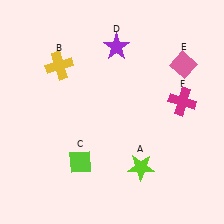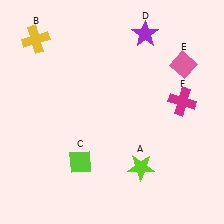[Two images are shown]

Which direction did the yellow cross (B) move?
The yellow cross (B) moved up.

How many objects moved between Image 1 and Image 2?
2 objects moved between the two images.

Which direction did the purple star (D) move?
The purple star (D) moved right.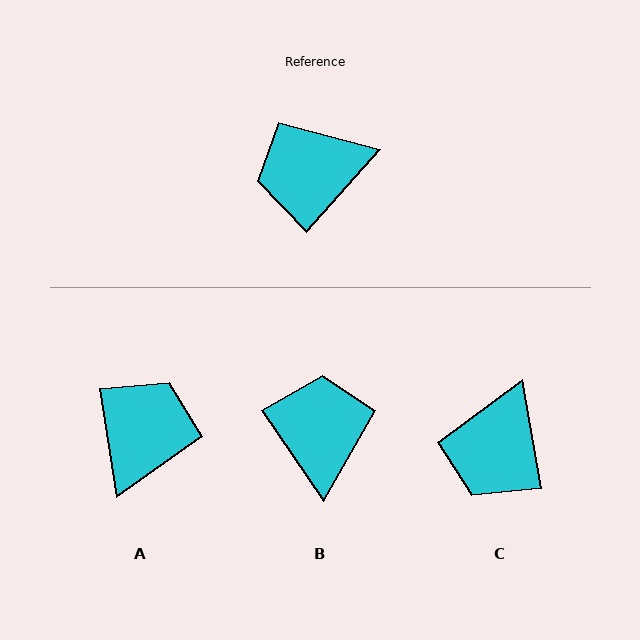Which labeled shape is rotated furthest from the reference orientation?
A, about 130 degrees away.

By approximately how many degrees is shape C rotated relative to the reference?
Approximately 52 degrees counter-clockwise.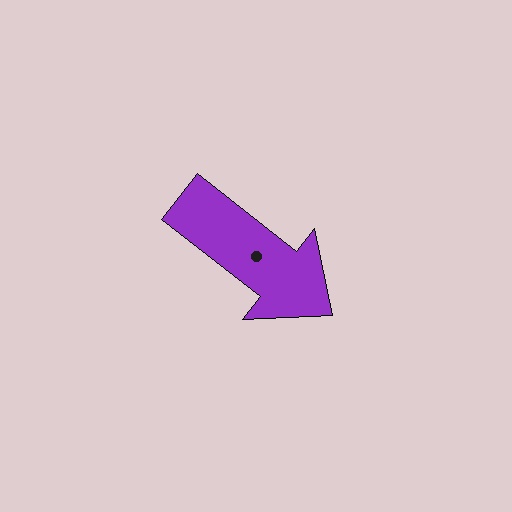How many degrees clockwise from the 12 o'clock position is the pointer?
Approximately 128 degrees.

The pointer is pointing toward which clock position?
Roughly 4 o'clock.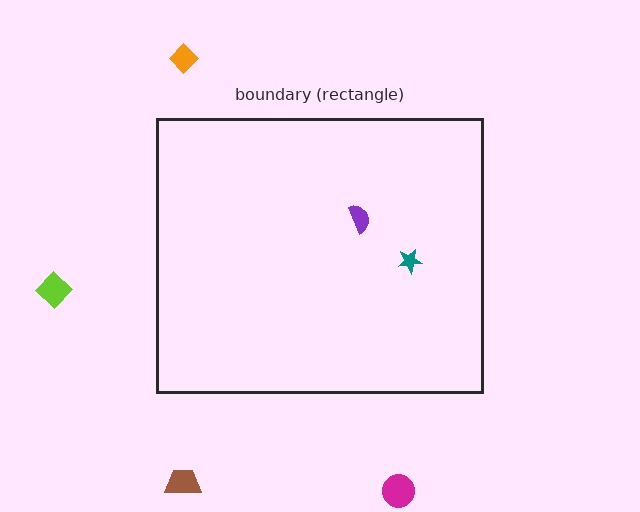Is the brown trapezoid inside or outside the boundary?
Outside.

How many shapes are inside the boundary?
2 inside, 4 outside.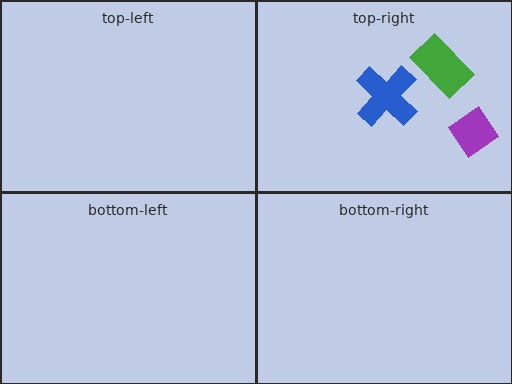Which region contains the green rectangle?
The top-right region.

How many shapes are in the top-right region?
3.